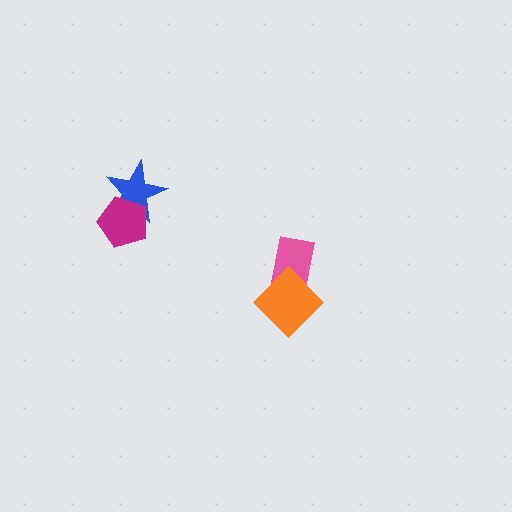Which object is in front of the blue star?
The magenta pentagon is in front of the blue star.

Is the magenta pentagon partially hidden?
No, no other shape covers it.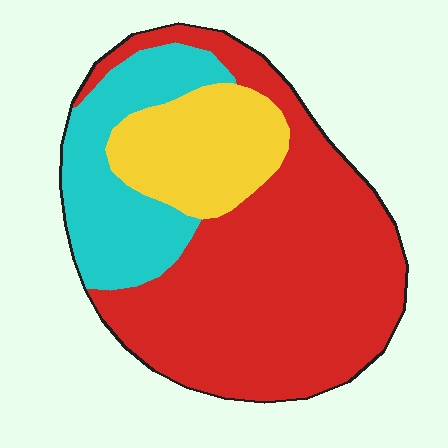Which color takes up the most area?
Red, at roughly 60%.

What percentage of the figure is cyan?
Cyan takes up about one fifth (1/5) of the figure.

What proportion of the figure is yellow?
Yellow covers about 20% of the figure.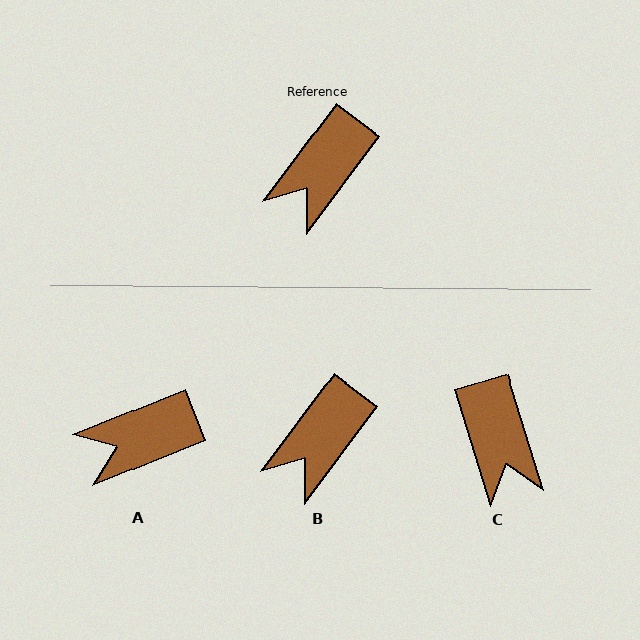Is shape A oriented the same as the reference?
No, it is off by about 31 degrees.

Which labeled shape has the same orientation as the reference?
B.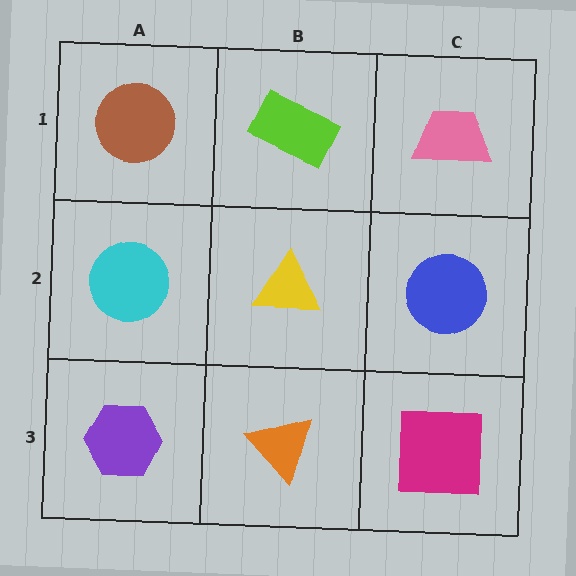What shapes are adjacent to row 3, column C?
A blue circle (row 2, column C), an orange triangle (row 3, column B).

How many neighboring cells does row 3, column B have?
3.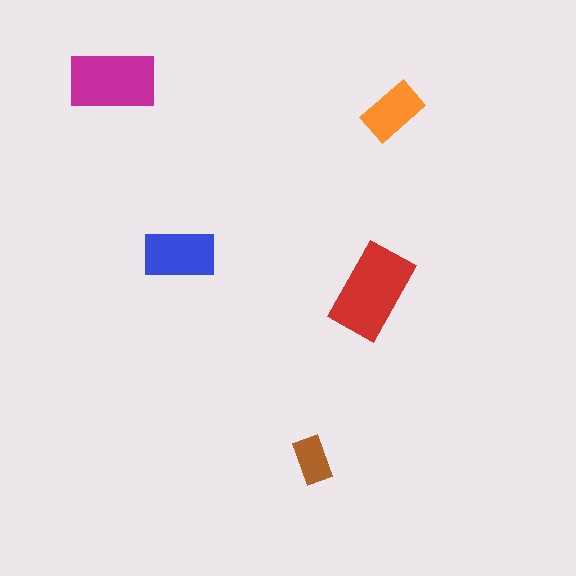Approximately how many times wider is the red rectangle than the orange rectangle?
About 1.5 times wider.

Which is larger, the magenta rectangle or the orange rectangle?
The magenta one.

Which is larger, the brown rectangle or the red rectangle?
The red one.